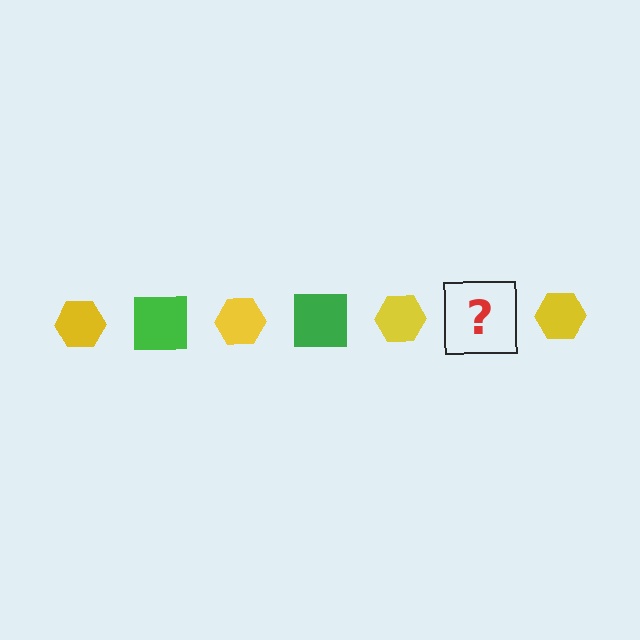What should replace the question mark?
The question mark should be replaced with a green square.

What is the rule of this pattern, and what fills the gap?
The rule is that the pattern alternates between yellow hexagon and green square. The gap should be filled with a green square.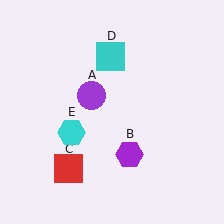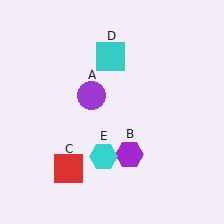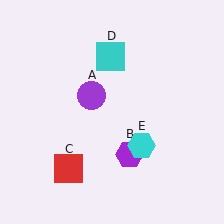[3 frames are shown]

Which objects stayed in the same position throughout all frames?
Purple circle (object A) and purple hexagon (object B) and red square (object C) and cyan square (object D) remained stationary.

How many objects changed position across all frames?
1 object changed position: cyan hexagon (object E).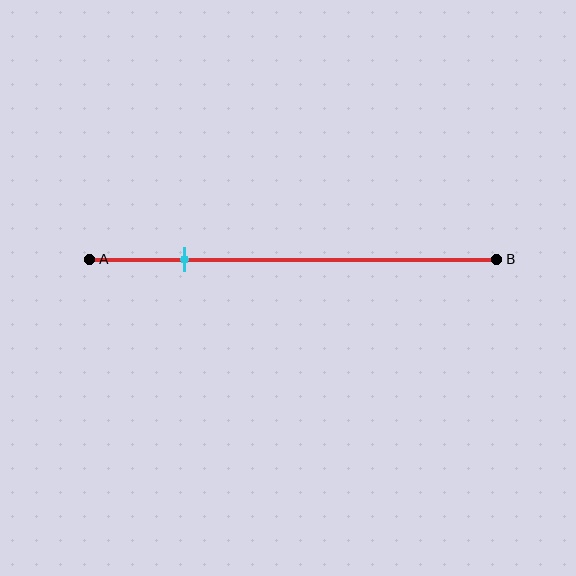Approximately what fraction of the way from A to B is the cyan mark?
The cyan mark is approximately 25% of the way from A to B.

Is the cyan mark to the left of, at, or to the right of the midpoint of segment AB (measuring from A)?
The cyan mark is to the left of the midpoint of segment AB.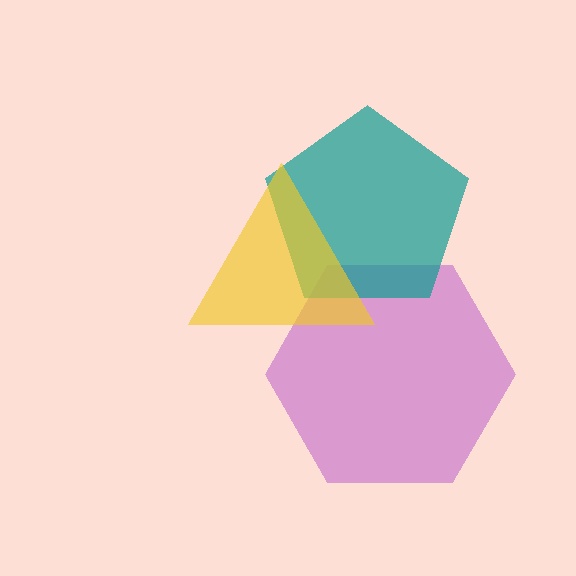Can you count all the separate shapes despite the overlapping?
Yes, there are 3 separate shapes.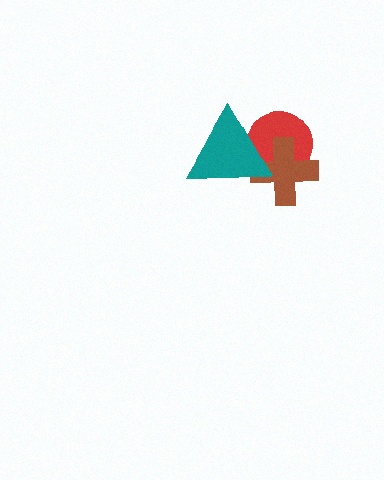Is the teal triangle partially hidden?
No, no other shape covers it.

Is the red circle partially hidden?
Yes, it is partially covered by another shape.